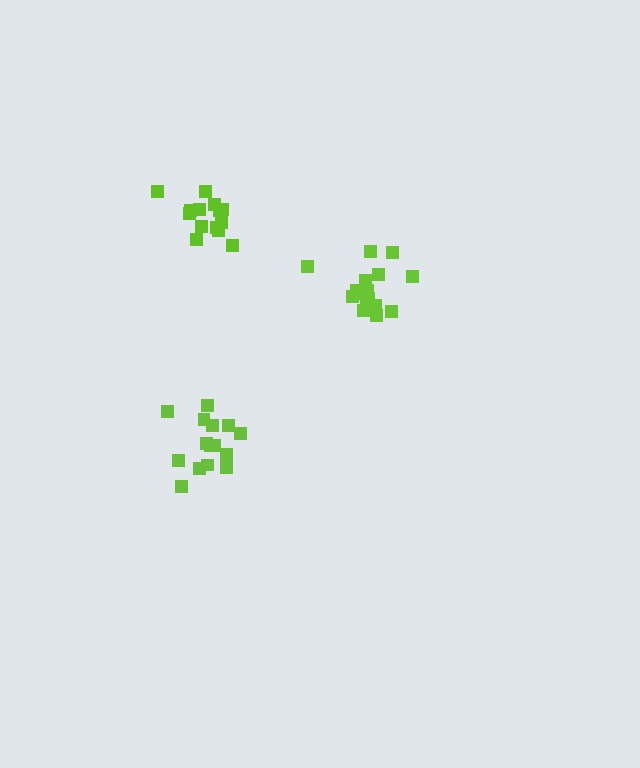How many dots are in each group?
Group 1: 16 dots, Group 2: 14 dots, Group 3: 17 dots (47 total).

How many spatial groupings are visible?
There are 3 spatial groupings.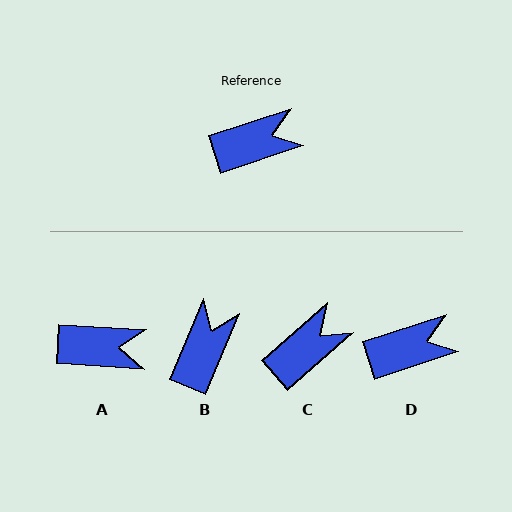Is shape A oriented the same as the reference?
No, it is off by about 22 degrees.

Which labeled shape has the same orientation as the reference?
D.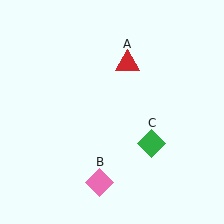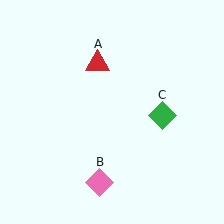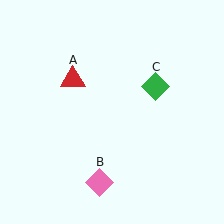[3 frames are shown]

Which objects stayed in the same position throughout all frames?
Pink diamond (object B) remained stationary.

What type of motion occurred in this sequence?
The red triangle (object A), green diamond (object C) rotated counterclockwise around the center of the scene.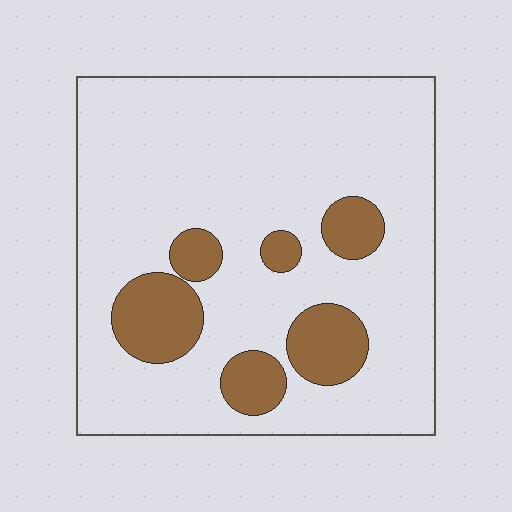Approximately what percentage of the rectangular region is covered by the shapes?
Approximately 15%.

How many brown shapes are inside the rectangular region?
6.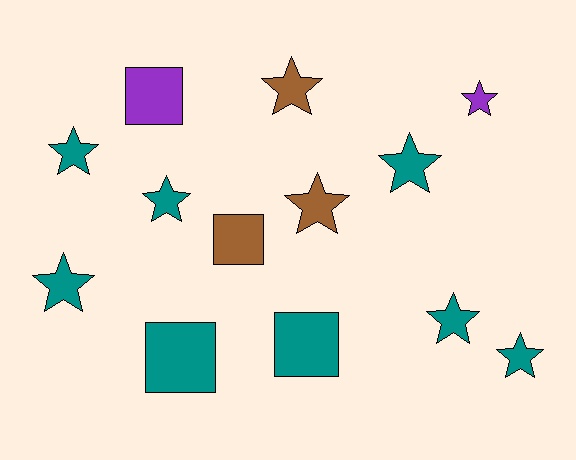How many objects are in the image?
There are 13 objects.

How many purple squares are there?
There is 1 purple square.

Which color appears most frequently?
Teal, with 8 objects.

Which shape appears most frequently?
Star, with 9 objects.